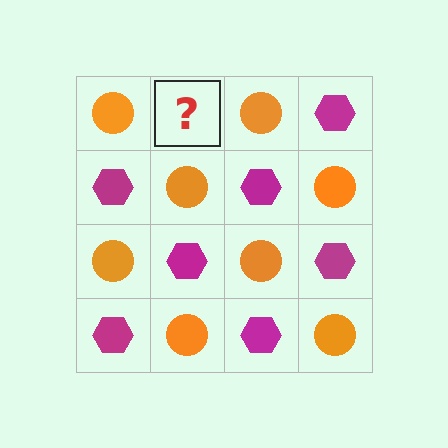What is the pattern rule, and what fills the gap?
The rule is that it alternates orange circle and magenta hexagon in a checkerboard pattern. The gap should be filled with a magenta hexagon.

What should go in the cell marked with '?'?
The missing cell should contain a magenta hexagon.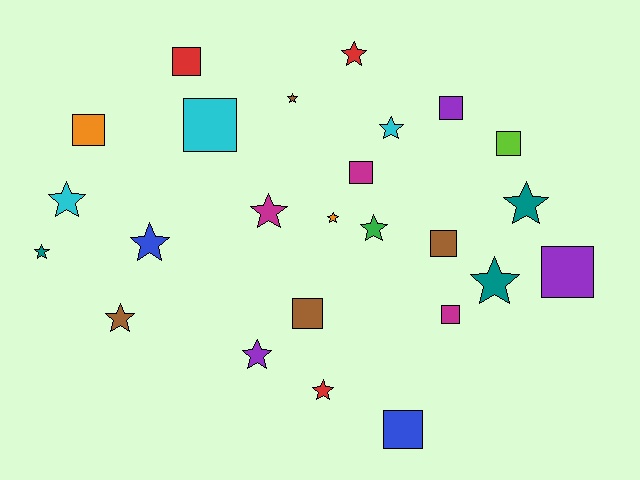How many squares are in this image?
There are 11 squares.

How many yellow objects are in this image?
There are no yellow objects.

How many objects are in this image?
There are 25 objects.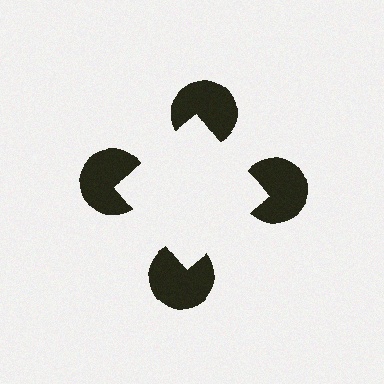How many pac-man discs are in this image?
There are 4 — one at each vertex of the illusory square.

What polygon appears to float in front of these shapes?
An illusory square — its edges are inferred from the aligned wedge cuts in the pac-man discs, not physically drawn.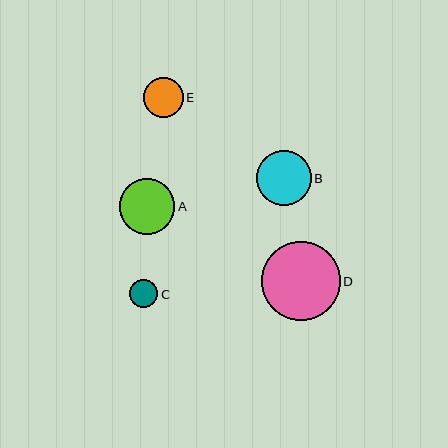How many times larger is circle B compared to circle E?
Circle B is approximately 1.4 times the size of circle E.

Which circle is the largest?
Circle D is the largest with a size of approximately 79 pixels.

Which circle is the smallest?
Circle C is the smallest with a size of approximately 28 pixels.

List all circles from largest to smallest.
From largest to smallest: D, A, B, E, C.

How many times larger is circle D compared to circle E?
Circle D is approximately 2.0 times the size of circle E.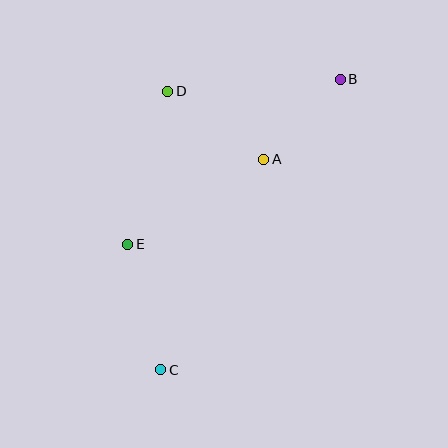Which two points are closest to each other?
Points A and B are closest to each other.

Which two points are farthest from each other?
Points B and C are farthest from each other.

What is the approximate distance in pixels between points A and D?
The distance between A and D is approximately 117 pixels.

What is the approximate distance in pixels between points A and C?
The distance between A and C is approximately 234 pixels.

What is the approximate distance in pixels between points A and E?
The distance between A and E is approximately 160 pixels.